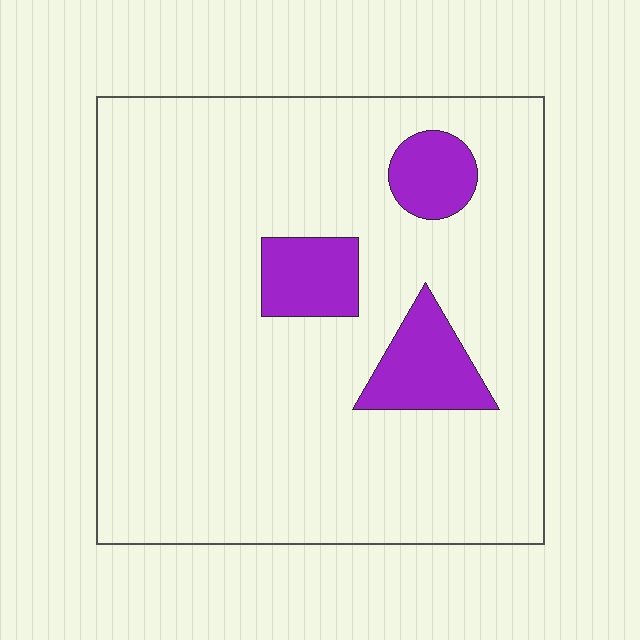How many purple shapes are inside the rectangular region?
3.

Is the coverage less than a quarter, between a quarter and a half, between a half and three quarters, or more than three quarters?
Less than a quarter.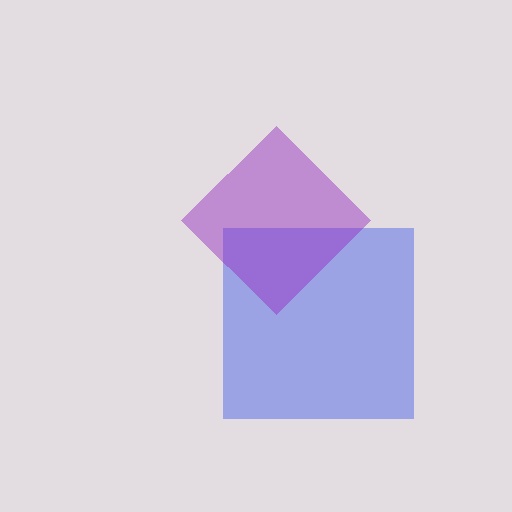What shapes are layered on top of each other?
The layered shapes are: a blue square, a purple diamond.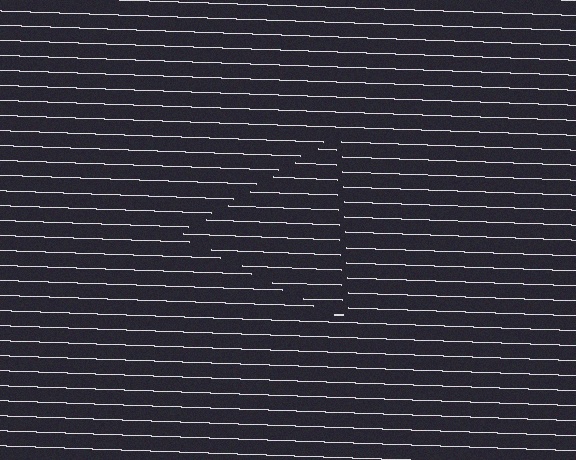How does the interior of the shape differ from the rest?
The interior of the shape contains the same grating, shifted by half a period — the contour is defined by the phase discontinuity where line-ends from the inner and outer gratings abut.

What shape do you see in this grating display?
An illusory triangle. The interior of the shape contains the same grating, shifted by half a period — the contour is defined by the phase discontinuity where line-ends from the inner and outer gratings abut.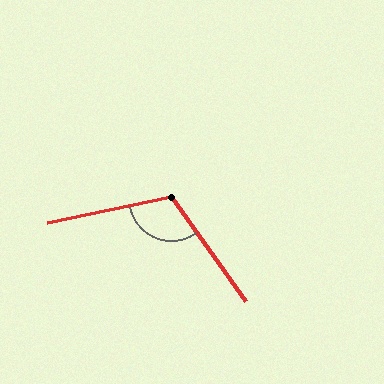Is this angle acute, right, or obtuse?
It is obtuse.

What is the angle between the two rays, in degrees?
Approximately 114 degrees.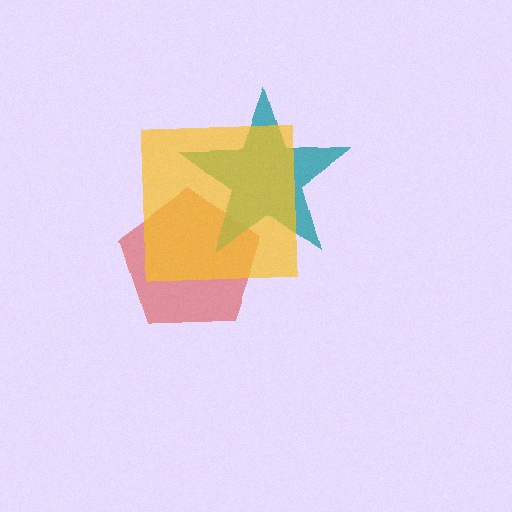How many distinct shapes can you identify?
There are 3 distinct shapes: a red pentagon, a teal star, a yellow square.